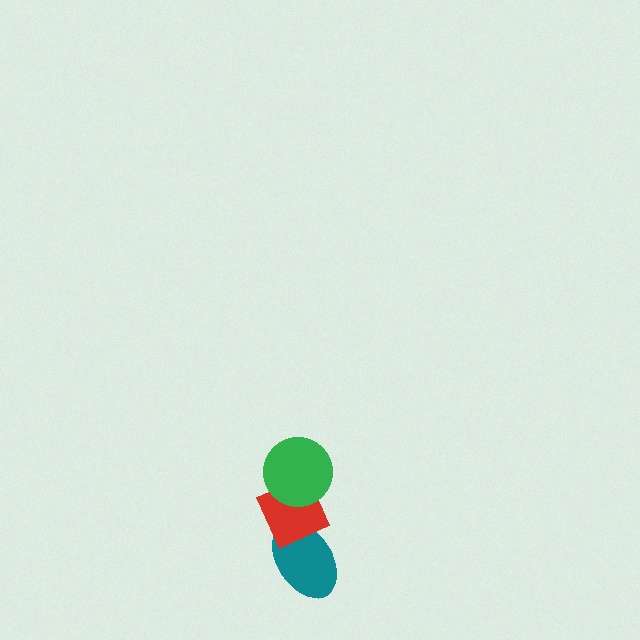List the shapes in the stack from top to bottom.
From top to bottom: the green circle, the red diamond, the teal ellipse.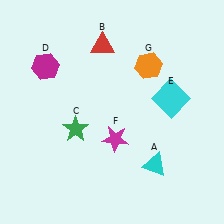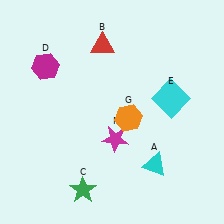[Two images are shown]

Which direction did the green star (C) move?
The green star (C) moved down.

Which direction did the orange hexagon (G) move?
The orange hexagon (G) moved down.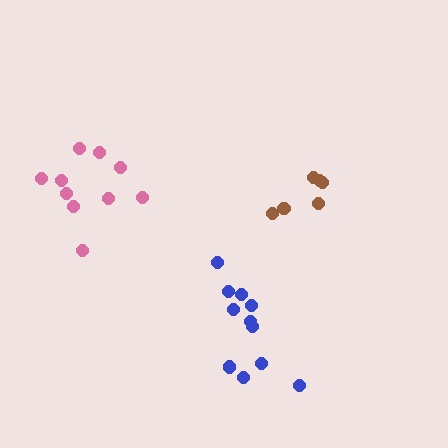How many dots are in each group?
Group 1: 10 dots, Group 2: 11 dots, Group 3: 6 dots (27 total).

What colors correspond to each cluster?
The clusters are colored: pink, blue, brown.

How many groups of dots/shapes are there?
There are 3 groups.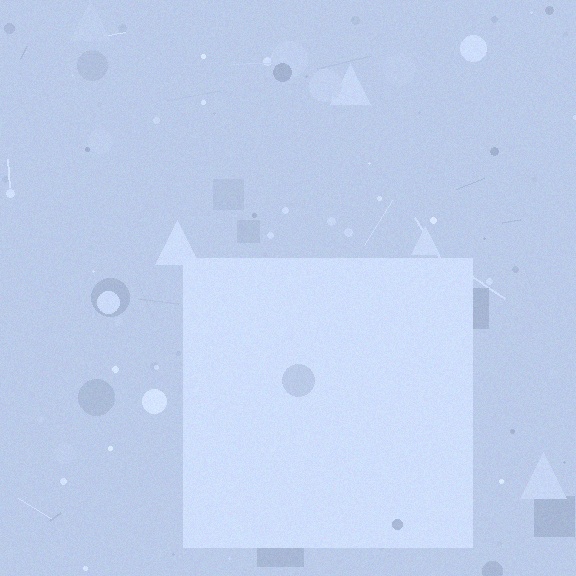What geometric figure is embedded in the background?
A square is embedded in the background.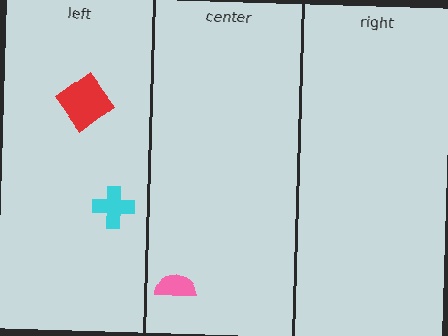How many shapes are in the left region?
2.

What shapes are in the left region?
The cyan cross, the red diamond.